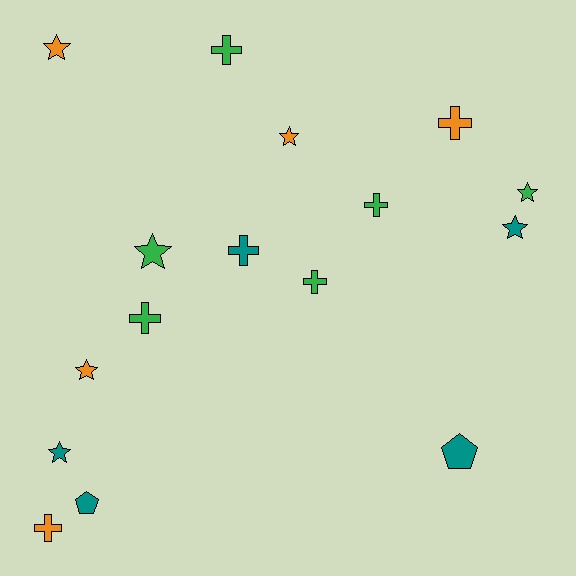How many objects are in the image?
There are 16 objects.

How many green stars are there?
There are 2 green stars.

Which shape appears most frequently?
Star, with 7 objects.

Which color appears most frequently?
Green, with 6 objects.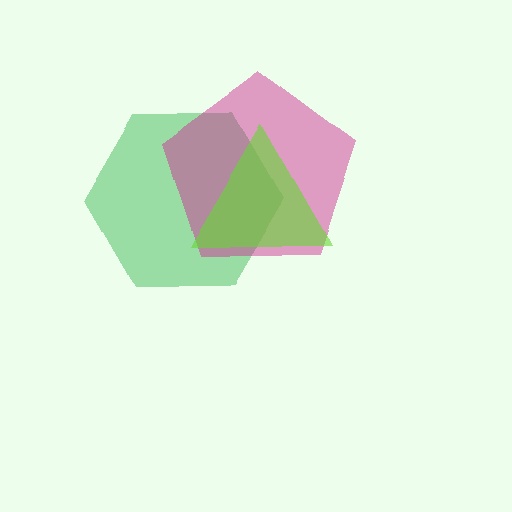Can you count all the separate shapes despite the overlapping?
Yes, there are 3 separate shapes.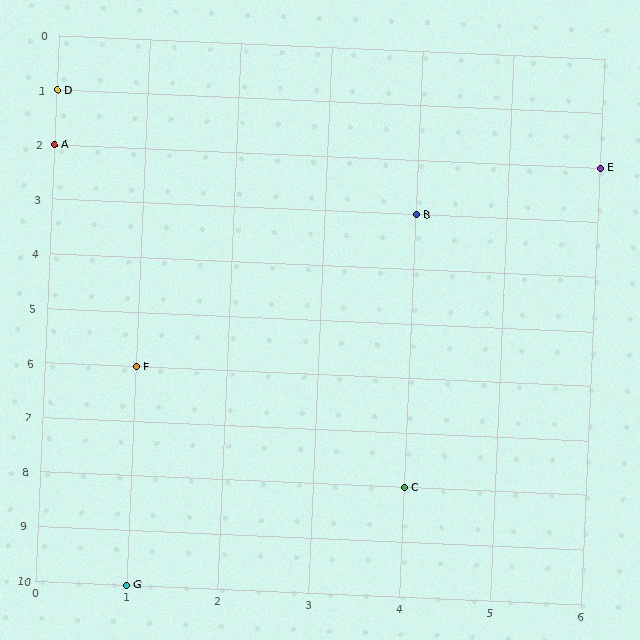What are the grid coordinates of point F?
Point F is at grid coordinates (1, 6).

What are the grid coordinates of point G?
Point G is at grid coordinates (1, 10).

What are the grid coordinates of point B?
Point B is at grid coordinates (4, 3).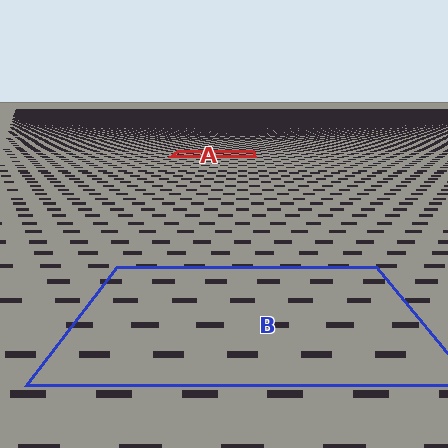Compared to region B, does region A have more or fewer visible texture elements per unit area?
Region A has more texture elements per unit area — they are packed more densely because it is farther away.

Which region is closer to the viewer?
Region B is closer. The texture elements there are larger and more spread out.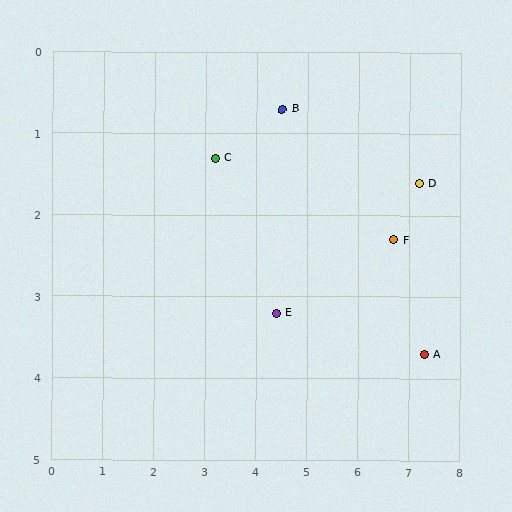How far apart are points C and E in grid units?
Points C and E are about 2.2 grid units apart.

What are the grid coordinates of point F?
Point F is at approximately (6.7, 2.3).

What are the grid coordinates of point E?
Point E is at approximately (4.4, 3.2).